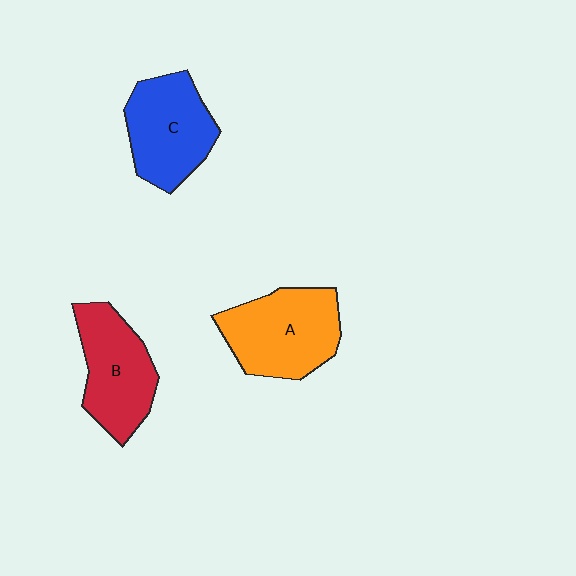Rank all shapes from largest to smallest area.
From largest to smallest: A (orange), C (blue), B (red).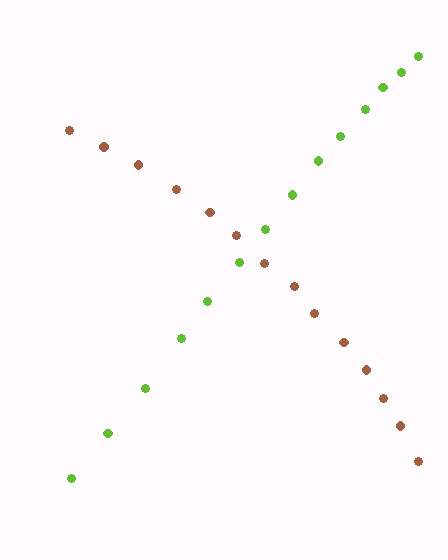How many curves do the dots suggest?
There are 2 distinct paths.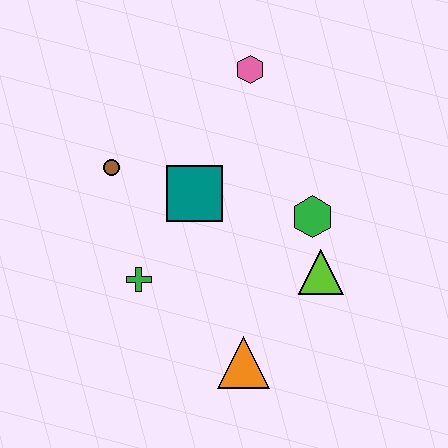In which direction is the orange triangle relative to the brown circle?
The orange triangle is below the brown circle.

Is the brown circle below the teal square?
No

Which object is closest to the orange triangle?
The lime triangle is closest to the orange triangle.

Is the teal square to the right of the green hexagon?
No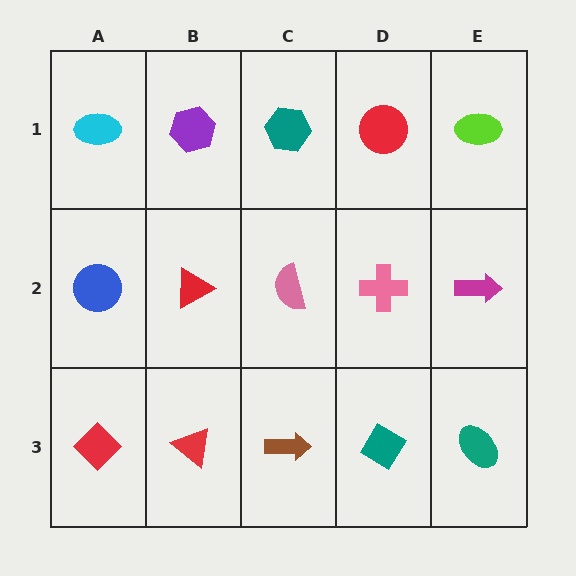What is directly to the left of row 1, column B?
A cyan ellipse.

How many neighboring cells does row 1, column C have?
3.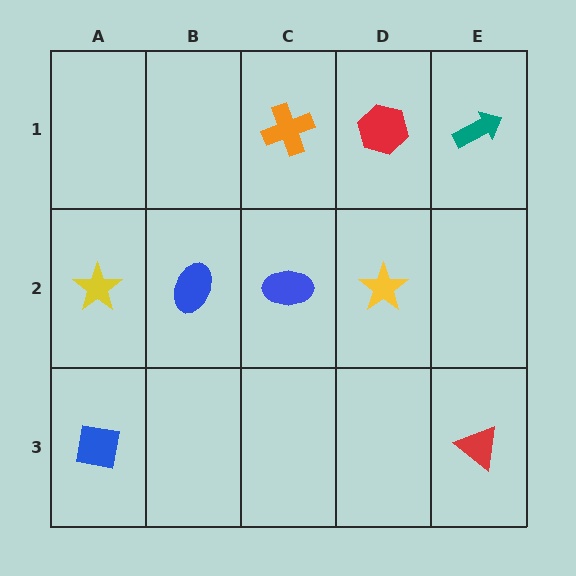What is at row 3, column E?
A red triangle.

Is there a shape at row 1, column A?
No, that cell is empty.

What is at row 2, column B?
A blue ellipse.